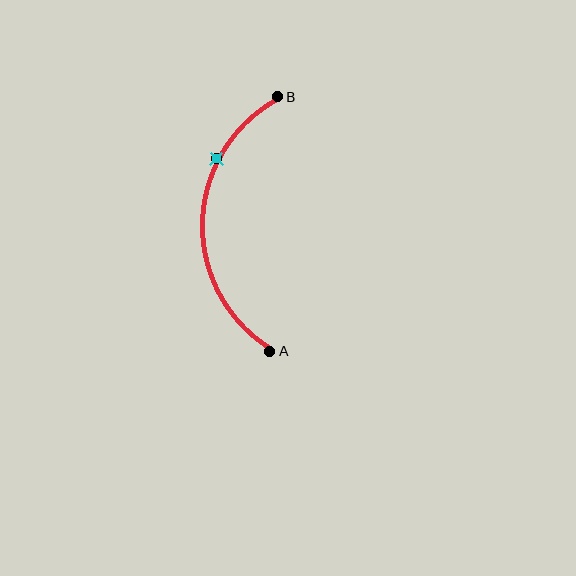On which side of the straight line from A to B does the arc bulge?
The arc bulges to the left of the straight line connecting A and B.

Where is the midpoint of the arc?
The arc midpoint is the point on the curve farthest from the straight line joining A and B. It sits to the left of that line.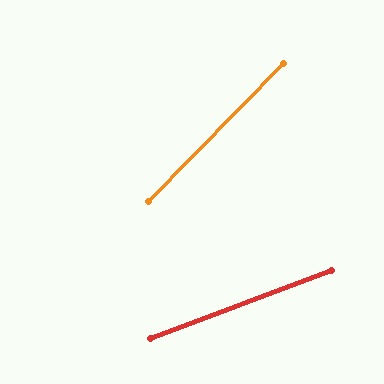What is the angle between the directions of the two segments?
Approximately 25 degrees.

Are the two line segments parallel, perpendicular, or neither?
Neither parallel nor perpendicular — they differ by about 25°.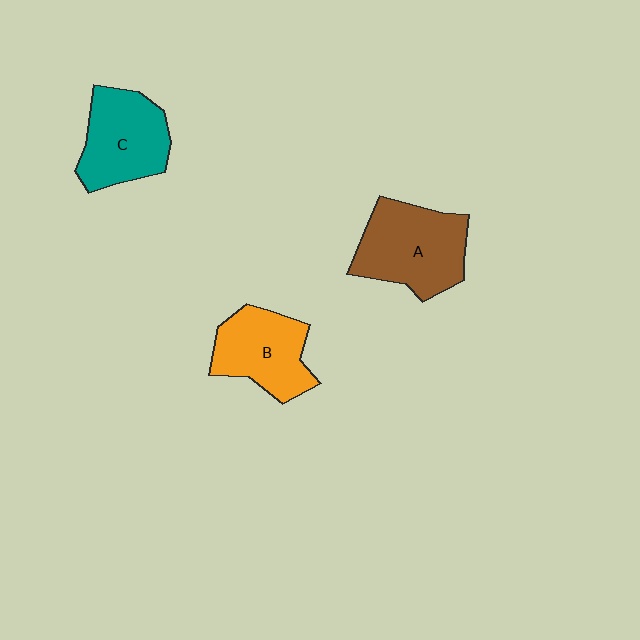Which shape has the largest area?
Shape A (brown).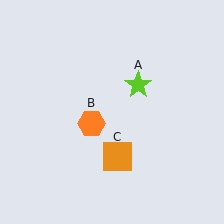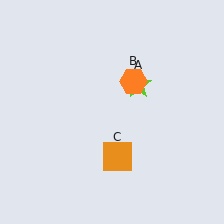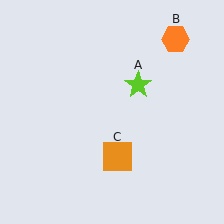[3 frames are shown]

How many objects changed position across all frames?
1 object changed position: orange hexagon (object B).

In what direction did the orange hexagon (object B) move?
The orange hexagon (object B) moved up and to the right.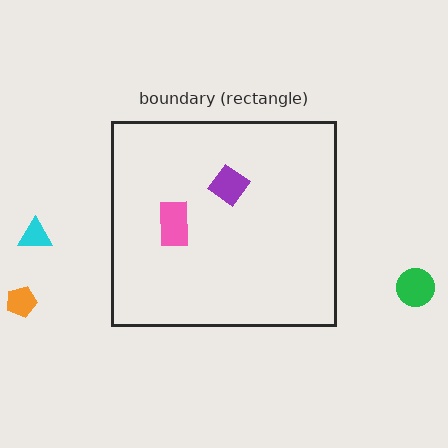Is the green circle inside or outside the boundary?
Outside.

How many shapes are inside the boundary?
2 inside, 3 outside.